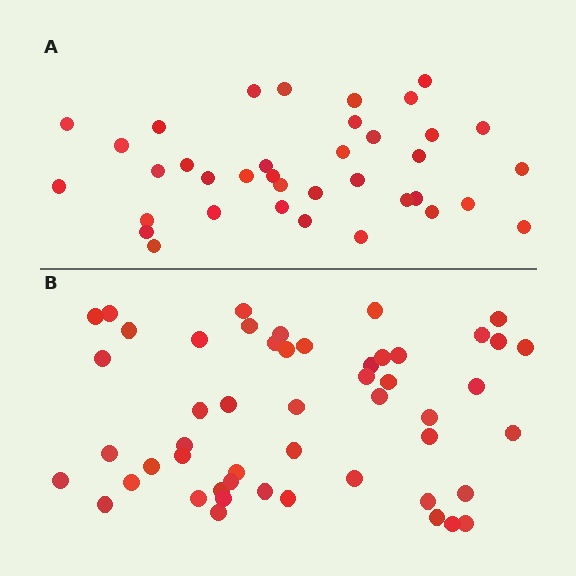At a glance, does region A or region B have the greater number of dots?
Region B (the bottom region) has more dots.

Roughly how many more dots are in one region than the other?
Region B has approximately 15 more dots than region A.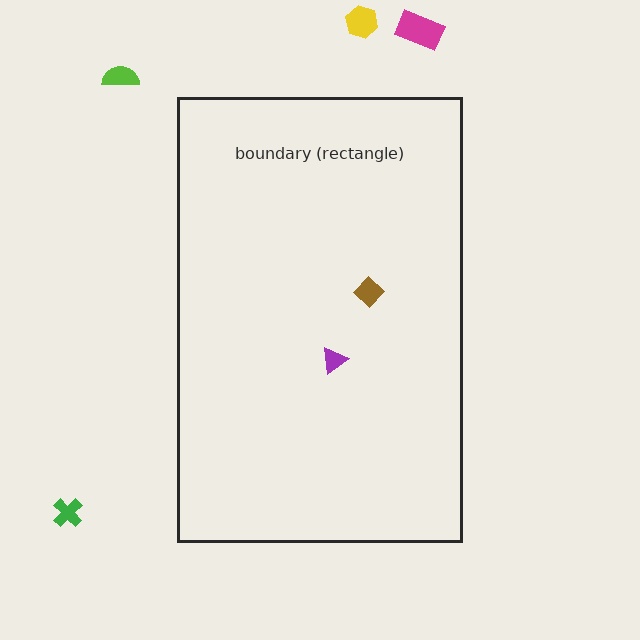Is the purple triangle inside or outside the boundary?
Inside.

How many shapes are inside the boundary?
2 inside, 4 outside.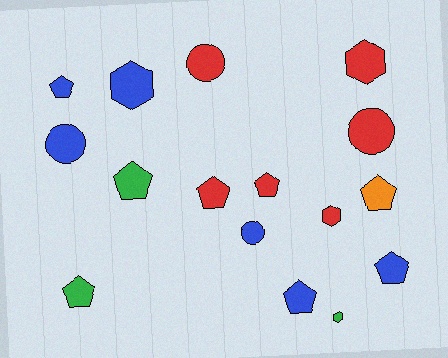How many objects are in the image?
There are 16 objects.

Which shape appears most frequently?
Pentagon, with 8 objects.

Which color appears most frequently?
Blue, with 6 objects.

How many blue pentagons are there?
There are 3 blue pentagons.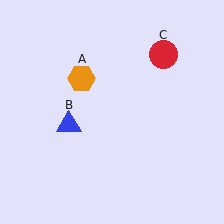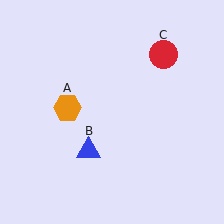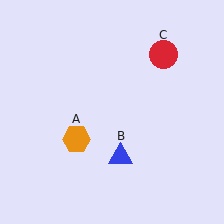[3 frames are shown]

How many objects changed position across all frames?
2 objects changed position: orange hexagon (object A), blue triangle (object B).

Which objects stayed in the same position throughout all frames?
Red circle (object C) remained stationary.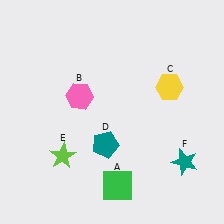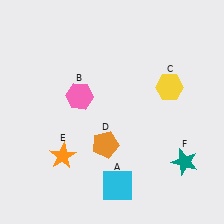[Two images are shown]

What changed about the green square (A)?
In Image 1, A is green. In Image 2, it changed to cyan.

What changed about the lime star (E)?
In Image 1, E is lime. In Image 2, it changed to orange.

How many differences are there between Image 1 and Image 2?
There are 3 differences between the two images.